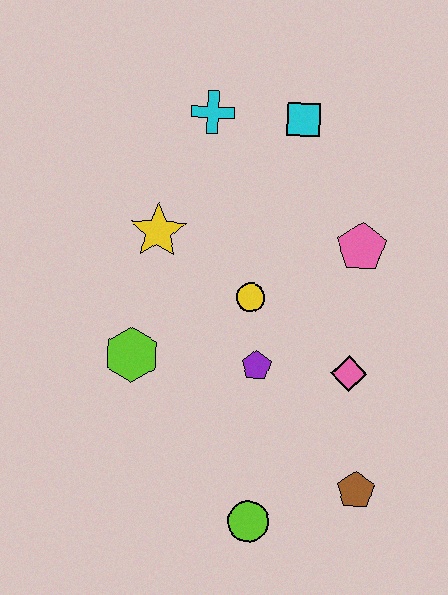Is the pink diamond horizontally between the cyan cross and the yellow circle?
No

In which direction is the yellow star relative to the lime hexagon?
The yellow star is above the lime hexagon.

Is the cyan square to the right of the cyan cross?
Yes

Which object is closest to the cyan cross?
The cyan square is closest to the cyan cross.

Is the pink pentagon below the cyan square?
Yes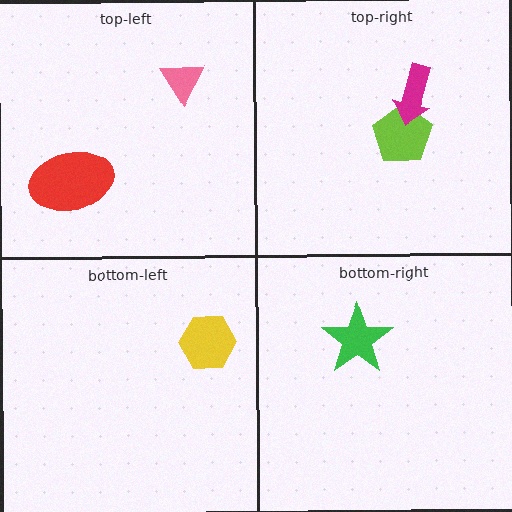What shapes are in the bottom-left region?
The yellow hexagon.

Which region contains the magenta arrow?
The top-right region.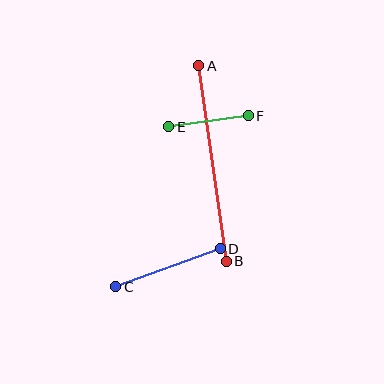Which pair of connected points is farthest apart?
Points A and B are farthest apart.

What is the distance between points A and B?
The distance is approximately 197 pixels.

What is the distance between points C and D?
The distance is approximately 111 pixels.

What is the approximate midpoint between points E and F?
The midpoint is at approximately (208, 121) pixels.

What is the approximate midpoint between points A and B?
The midpoint is at approximately (213, 163) pixels.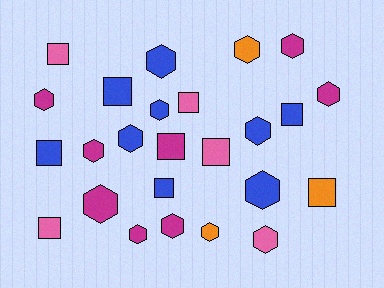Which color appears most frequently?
Blue, with 9 objects.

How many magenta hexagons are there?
There are 7 magenta hexagons.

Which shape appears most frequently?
Hexagon, with 15 objects.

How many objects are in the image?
There are 25 objects.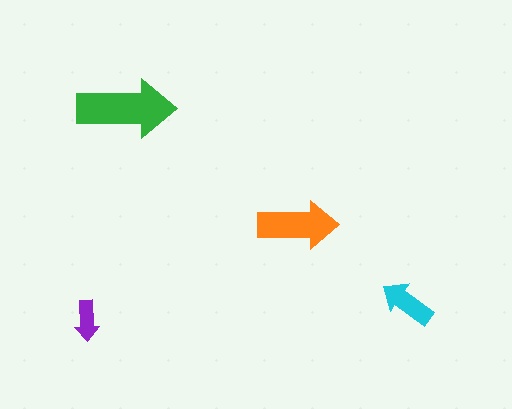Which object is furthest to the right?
The cyan arrow is rightmost.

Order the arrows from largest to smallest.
the green one, the orange one, the cyan one, the purple one.